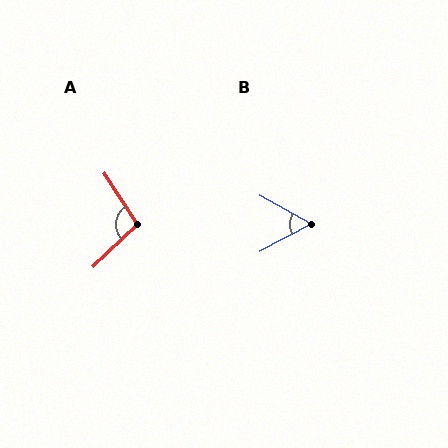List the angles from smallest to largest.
B (57°), A (101°).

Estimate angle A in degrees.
Approximately 101 degrees.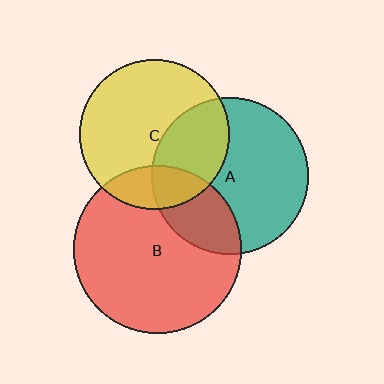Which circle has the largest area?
Circle B (red).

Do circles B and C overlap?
Yes.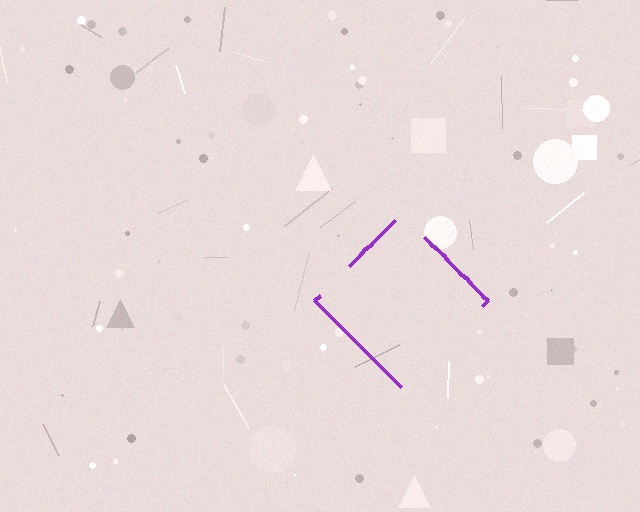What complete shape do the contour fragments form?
The contour fragments form a diamond.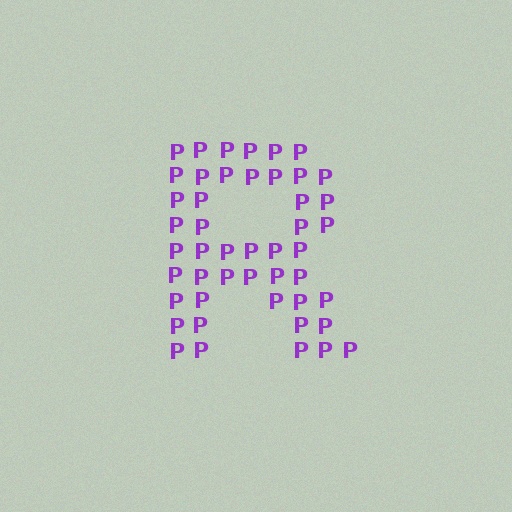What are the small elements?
The small elements are letter P's.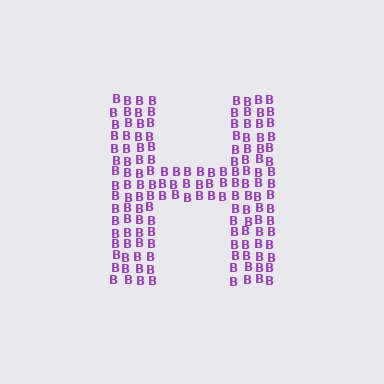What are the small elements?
The small elements are letter B's.